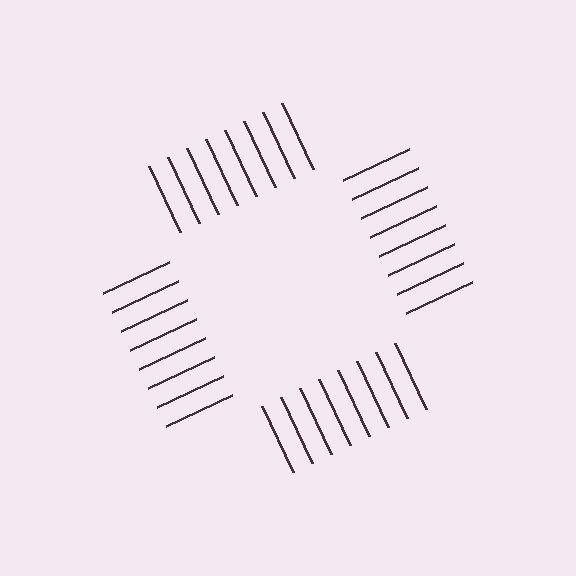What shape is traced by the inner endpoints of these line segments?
An illusory square — the line segments terminate on its edges but no continuous stroke is drawn.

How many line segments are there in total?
32 — 8 along each of the 4 edges.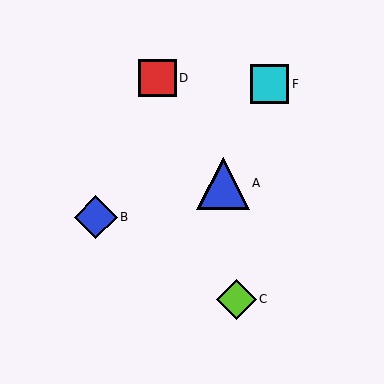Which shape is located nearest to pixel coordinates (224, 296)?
The lime diamond (labeled C) at (236, 299) is nearest to that location.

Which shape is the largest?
The blue triangle (labeled A) is the largest.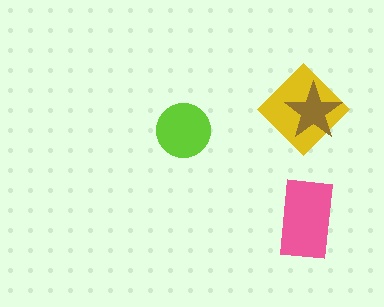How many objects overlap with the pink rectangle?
0 objects overlap with the pink rectangle.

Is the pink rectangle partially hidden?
No, no other shape covers it.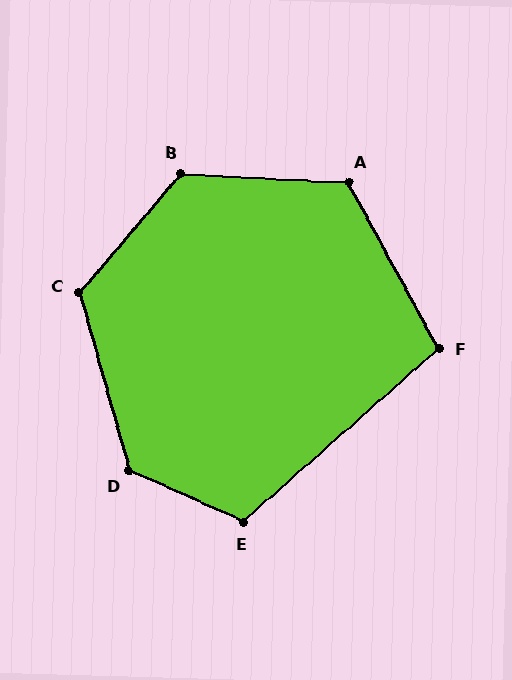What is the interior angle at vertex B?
Approximately 127 degrees (obtuse).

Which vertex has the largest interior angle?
D, at approximately 129 degrees.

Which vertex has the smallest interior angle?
F, at approximately 103 degrees.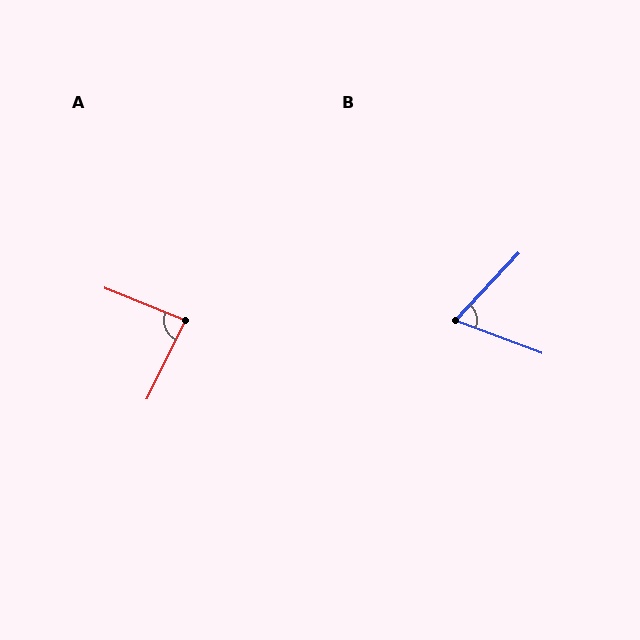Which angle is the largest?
A, at approximately 86 degrees.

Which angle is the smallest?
B, at approximately 68 degrees.